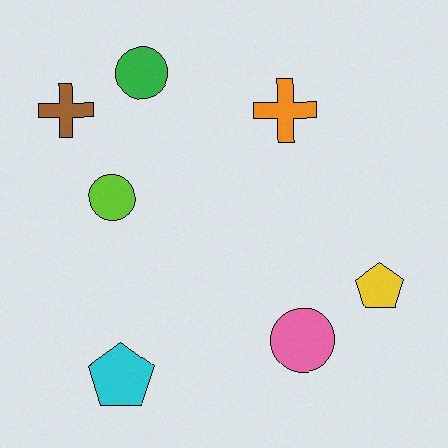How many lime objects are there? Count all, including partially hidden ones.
There is 1 lime object.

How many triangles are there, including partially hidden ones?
There are no triangles.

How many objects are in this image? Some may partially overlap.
There are 7 objects.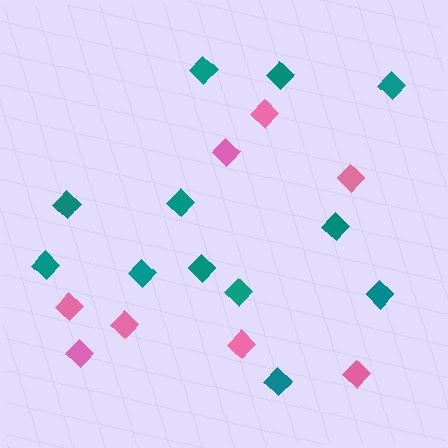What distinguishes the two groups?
There are 2 groups: one group of pink diamonds (8) and one group of teal diamonds (12).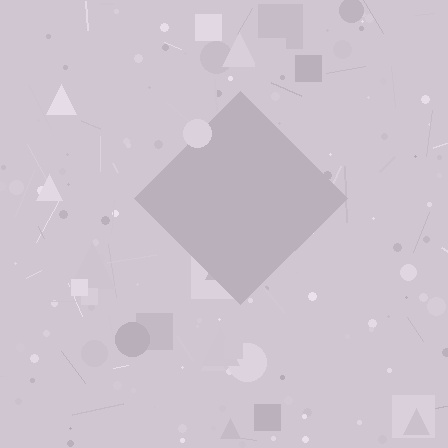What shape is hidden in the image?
A diamond is hidden in the image.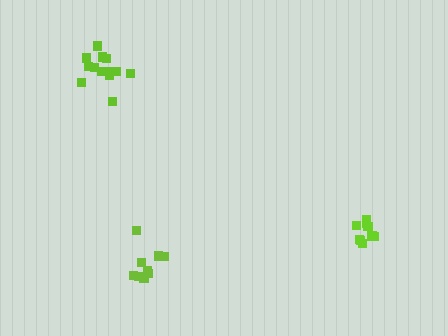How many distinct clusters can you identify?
There are 3 distinct clusters.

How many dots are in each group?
Group 1: 9 dots, Group 2: 9 dots, Group 3: 14 dots (32 total).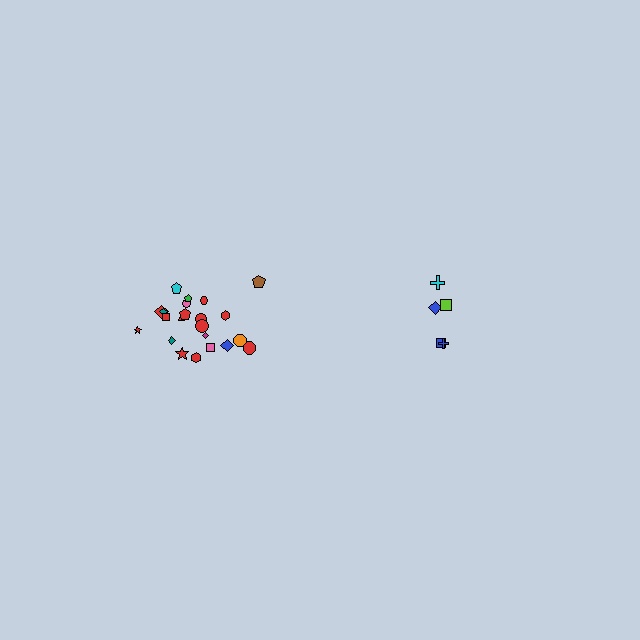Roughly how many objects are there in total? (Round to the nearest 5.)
Roughly 25 objects in total.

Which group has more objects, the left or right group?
The left group.